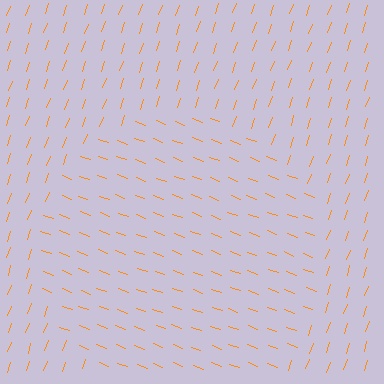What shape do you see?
I see a circle.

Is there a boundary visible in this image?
Yes, there is a texture boundary formed by a change in line orientation.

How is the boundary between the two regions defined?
The boundary is defined purely by a change in line orientation (approximately 88 degrees difference). All lines are the same color and thickness.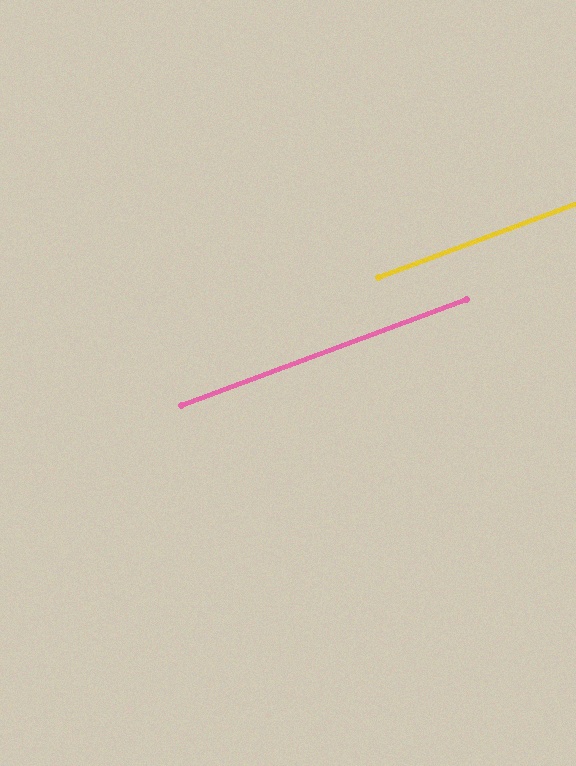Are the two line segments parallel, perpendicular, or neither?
Parallel — their directions differ by only 0.1°.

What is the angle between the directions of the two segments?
Approximately 0 degrees.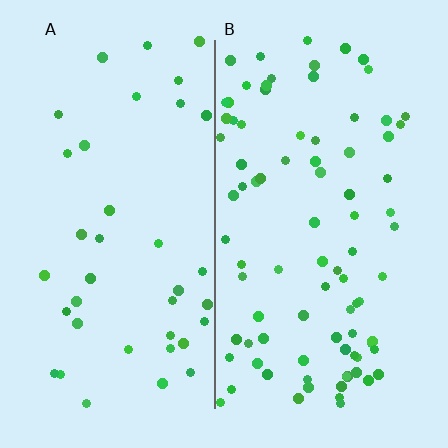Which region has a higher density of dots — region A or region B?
B (the right).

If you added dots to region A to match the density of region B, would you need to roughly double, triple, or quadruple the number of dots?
Approximately double.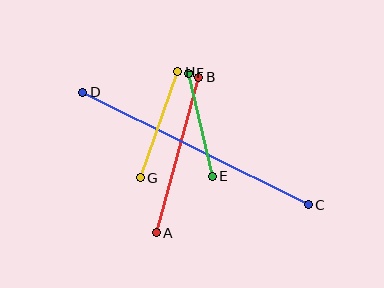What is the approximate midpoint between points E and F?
The midpoint is at approximately (200, 125) pixels.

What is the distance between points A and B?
The distance is approximately 161 pixels.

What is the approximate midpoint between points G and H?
The midpoint is at approximately (159, 125) pixels.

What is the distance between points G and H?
The distance is approximately 112 pixels.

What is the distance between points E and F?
The distance is approximately 105 pixels.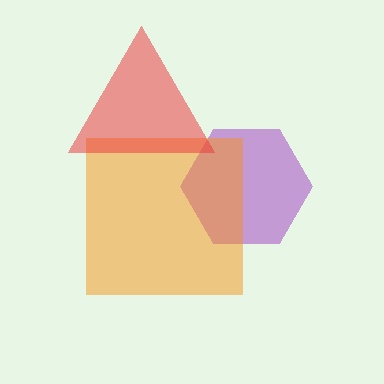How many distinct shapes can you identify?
There are 3 distinct shapes: a purple hexagon, an orange square, a red triangle.